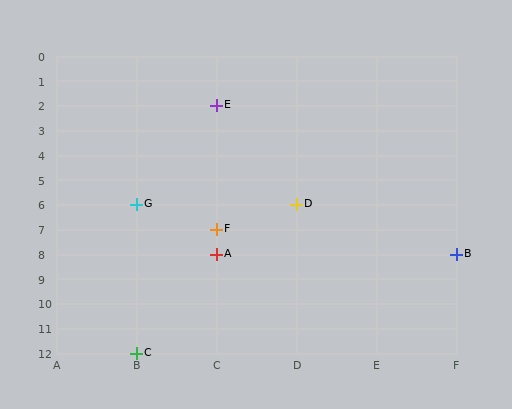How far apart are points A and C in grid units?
Points A and C are 1 column and 4 rows apart (about 4.1 grid units diagonally).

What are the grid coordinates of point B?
Point B is at grid coordinates (F, 8).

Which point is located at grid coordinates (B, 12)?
Point C is at (B, 12).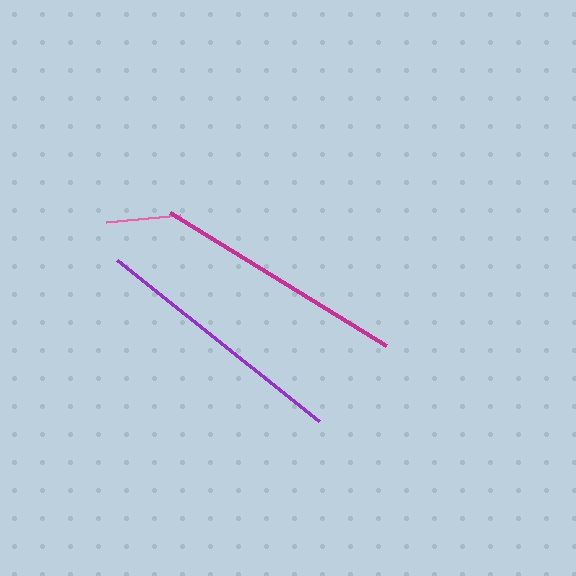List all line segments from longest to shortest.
From longest to shortest: purple, magenta, pink.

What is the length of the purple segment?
The purple segment is approximately 257 pixels long.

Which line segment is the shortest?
The pink line is the shortest at approximately 74 pixels.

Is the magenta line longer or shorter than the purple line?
The purple line is longer than the magenta line.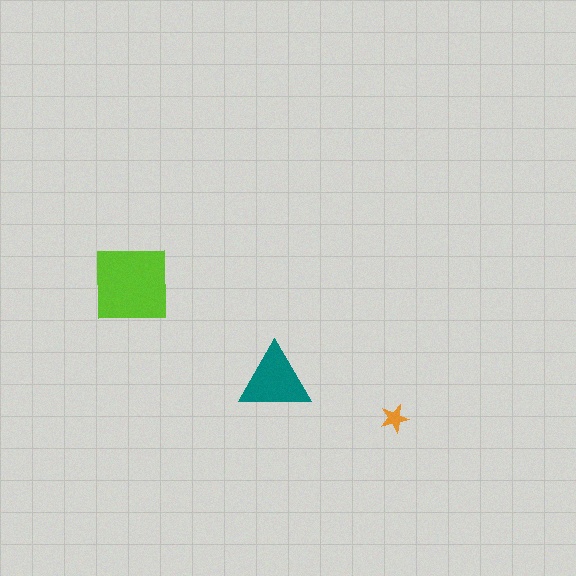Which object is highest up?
The lime square is topmost.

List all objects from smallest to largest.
The orange star, the teal triangle, the lime square.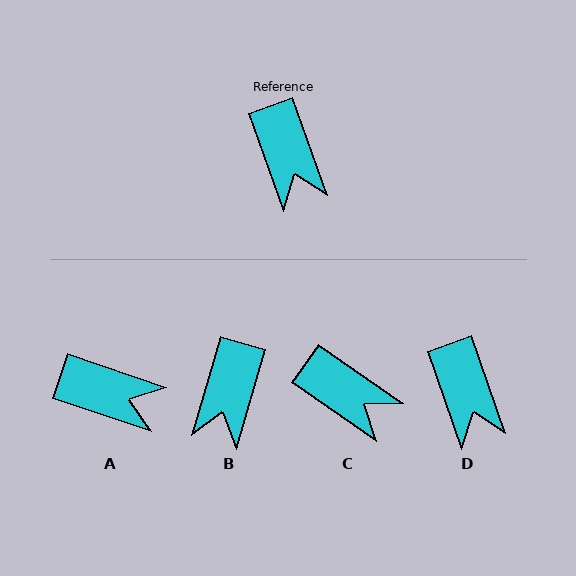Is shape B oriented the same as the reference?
No, it is off by about 36 degrees.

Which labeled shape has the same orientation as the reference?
D.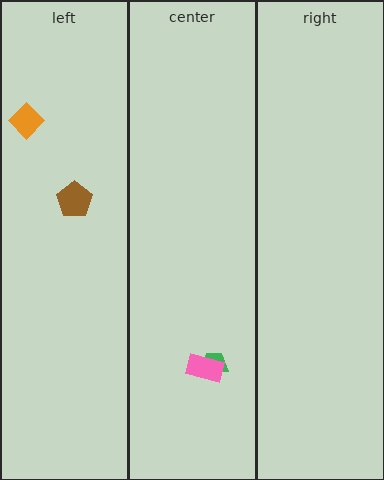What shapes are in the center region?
The green trapezoid, the pink rectangle.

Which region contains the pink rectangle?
The center region.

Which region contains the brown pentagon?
The left region.